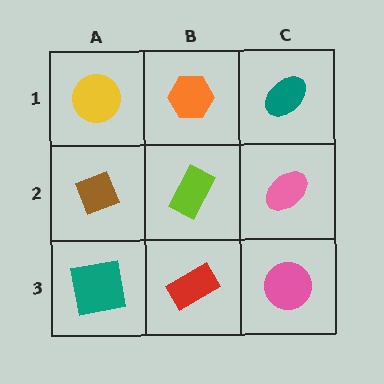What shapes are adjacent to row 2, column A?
A yellow circle (row 1, column A), a teal square (row 3, column A), a lime rectangle (row 2, column B).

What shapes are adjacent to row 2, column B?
An orange hexagon (row 1, column B), a red rectangle (row 3, column B), a brown diamond (row 2, column A), a pink ellipse (row 2, column C).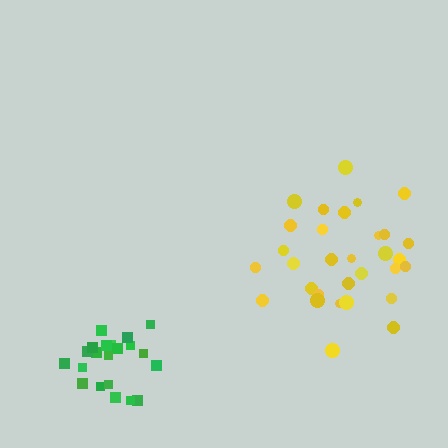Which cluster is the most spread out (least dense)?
Yellow.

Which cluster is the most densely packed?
Green.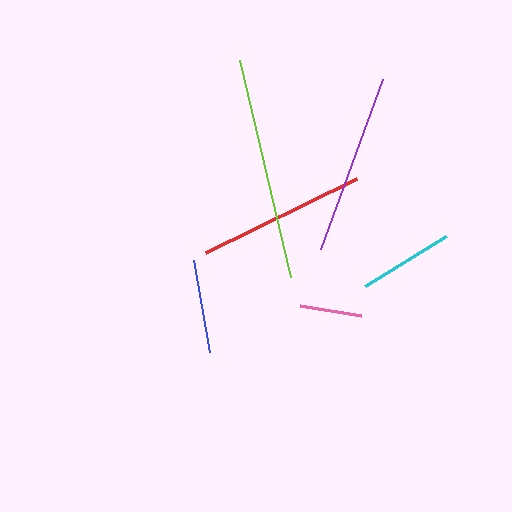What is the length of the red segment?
The red segment is approximately 168 pixels long.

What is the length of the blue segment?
The blue segment is approximately 93 pixels long.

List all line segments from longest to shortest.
From longest to shortest: lime, purple, red, cyan, blue, pink.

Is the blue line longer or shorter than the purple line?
The purple line is longer than the blue line.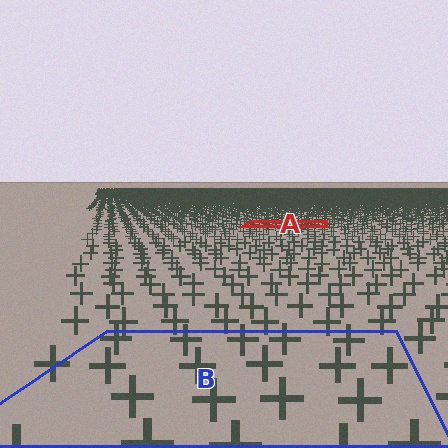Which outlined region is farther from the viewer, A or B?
Region A is farther from the viewer — the texture elements inside it appear smaller and more densely packed.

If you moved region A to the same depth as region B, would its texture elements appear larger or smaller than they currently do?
They would appear larger. At a closer depth, the same texture elements are projected at a bigger on-screen size.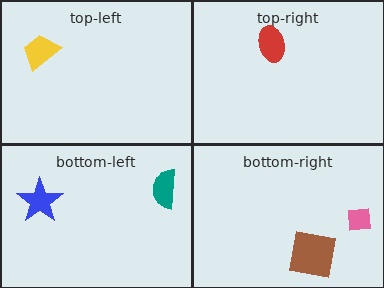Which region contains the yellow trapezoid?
The top-left region.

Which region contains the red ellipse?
The top-right region.